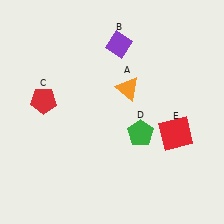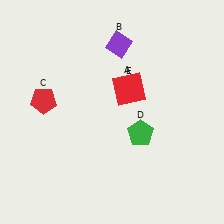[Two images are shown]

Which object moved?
The red square (E) moved left.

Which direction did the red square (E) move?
The red square (E) moved left.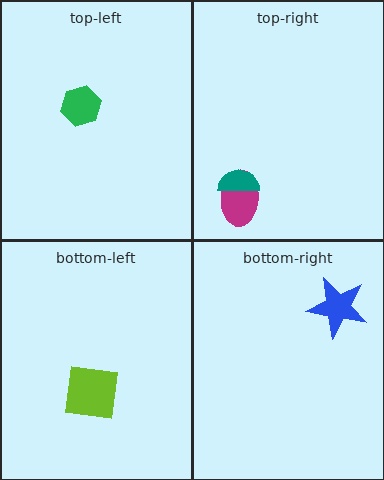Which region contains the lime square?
The bottom-left region.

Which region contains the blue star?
The bottom-right region.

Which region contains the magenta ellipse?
The top-right region.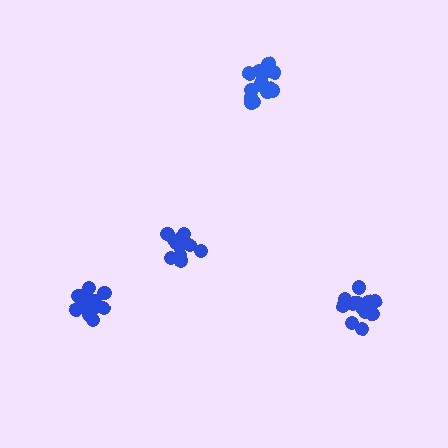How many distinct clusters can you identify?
There are 4 distinct clusters.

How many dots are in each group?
Group 1: 10 dots, Group 2: 13 dots, Group 3: 13 dots, Group 4: 14 dots (50 total).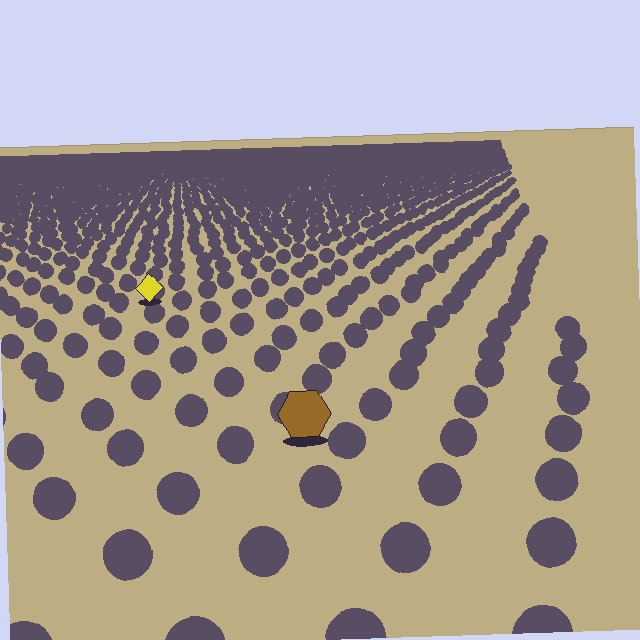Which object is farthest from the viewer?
The yellow diamond is farthest from the viewer. It appears smaller and the ground texture around it is denser.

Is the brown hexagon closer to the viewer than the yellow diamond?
Yes. The brown hexagon is closer — you can tell from the texture gradient: the ground texture is coarser near it.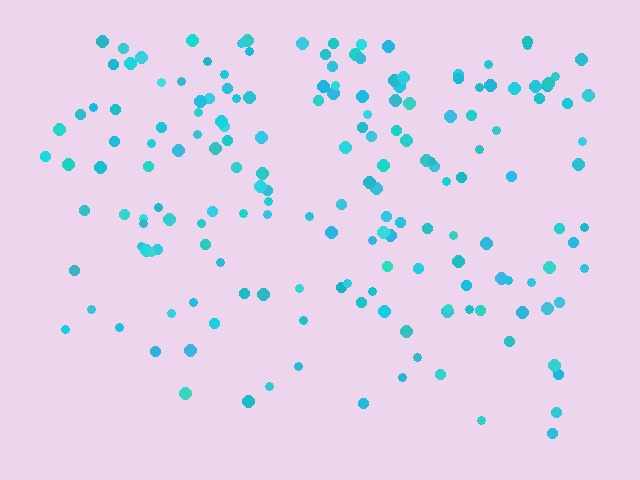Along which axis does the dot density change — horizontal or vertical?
Vertical.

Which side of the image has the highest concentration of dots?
The top.